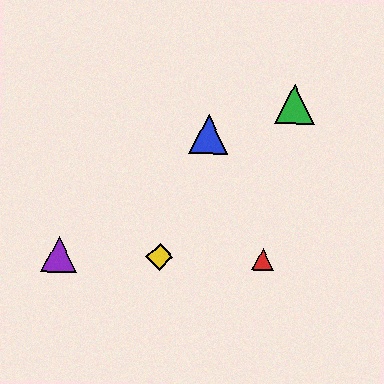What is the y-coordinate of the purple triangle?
The purple triangle is at y≈254.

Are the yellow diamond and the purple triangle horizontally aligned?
Yes, both are at y≈257.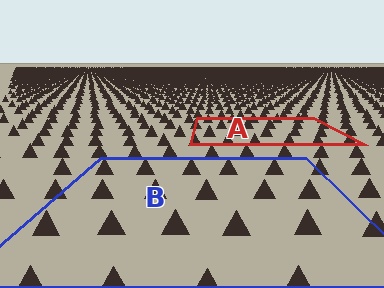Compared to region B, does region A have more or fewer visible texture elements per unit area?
Region A has more texture elements per unit area — they are packed more densely because it is farther away.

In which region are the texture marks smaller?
The texture marks are smaller in region A, because it is farther away.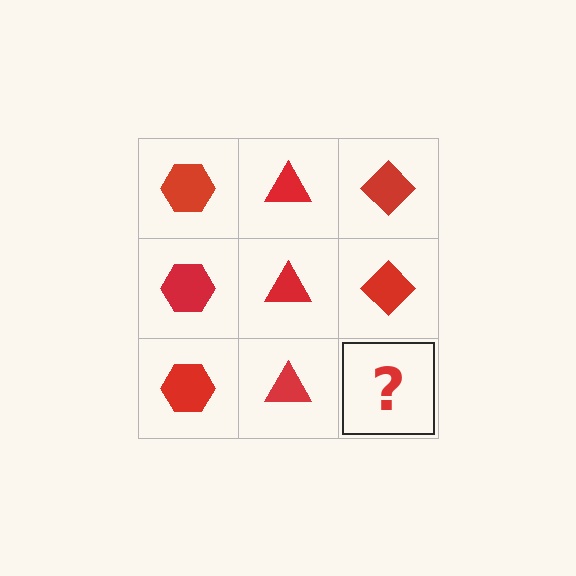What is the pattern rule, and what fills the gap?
The rule is that each column has a consistent shape. The gap should be filled with a red diamond.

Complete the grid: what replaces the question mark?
The question mark should be replaced with a red diamond.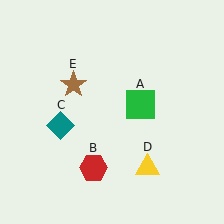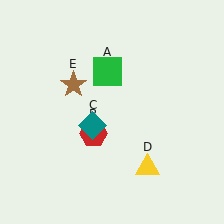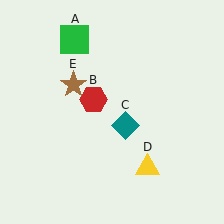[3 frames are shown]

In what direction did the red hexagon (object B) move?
The red hexagon (object B) moved up.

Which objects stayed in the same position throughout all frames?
Yellow triangle (object D) and brown star (object E) remained stationary.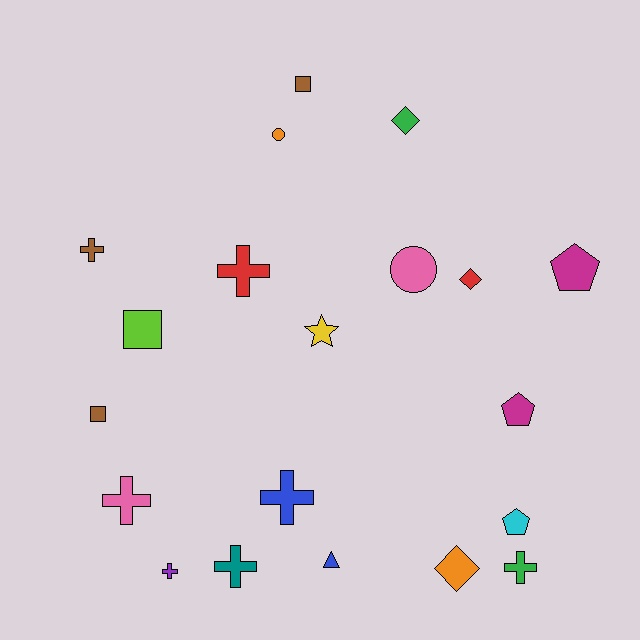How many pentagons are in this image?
There are 3 pentagons.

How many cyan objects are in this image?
There is 1 cyan object.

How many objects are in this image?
There are 20 objects.